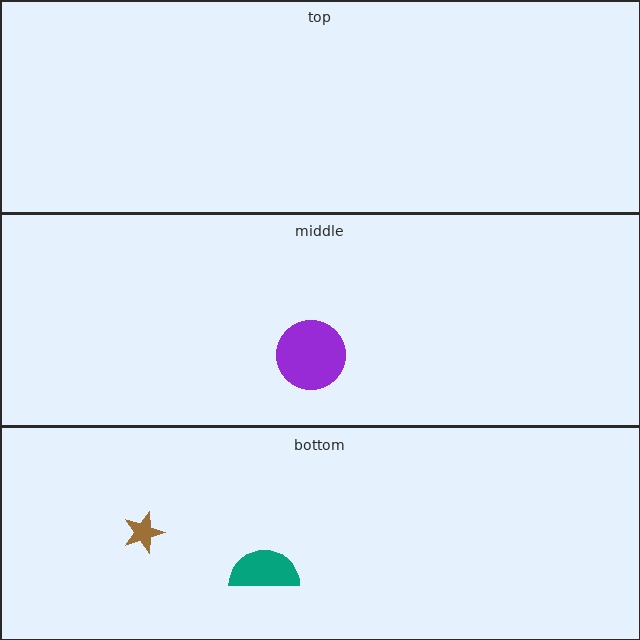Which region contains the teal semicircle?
The bottom region.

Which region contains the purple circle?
The middle region.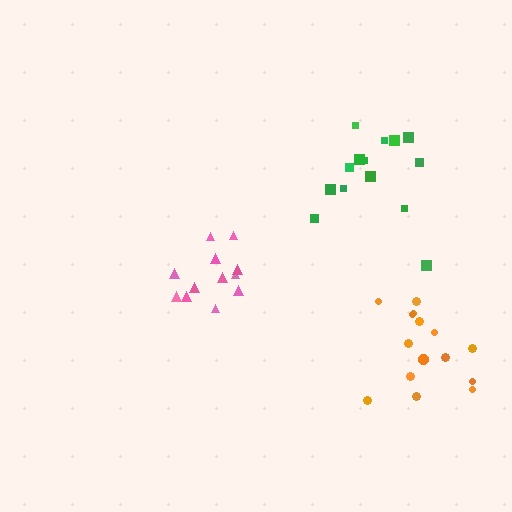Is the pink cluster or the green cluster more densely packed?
Pink.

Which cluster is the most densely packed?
Pink.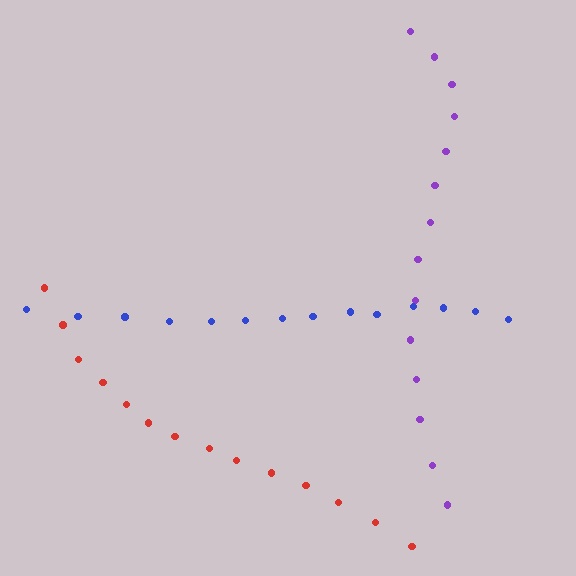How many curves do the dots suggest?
There are 3 distinct paths.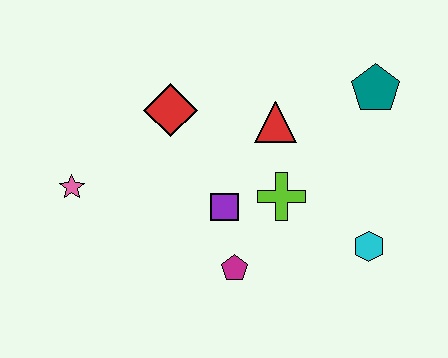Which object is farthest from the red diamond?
The cyan hexagon is farthest from the red diamond.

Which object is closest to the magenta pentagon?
The purple square is closest to the magenta pentagon.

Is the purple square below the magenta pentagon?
No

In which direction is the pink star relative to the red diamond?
The pink star is to the left of the red diamond.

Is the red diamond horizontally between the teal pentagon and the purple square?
No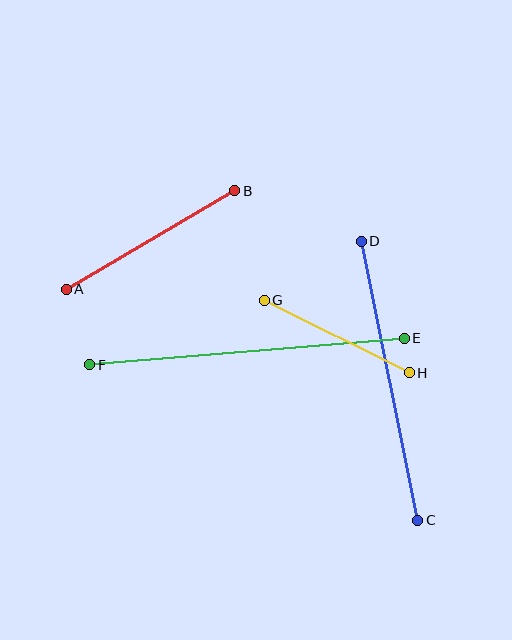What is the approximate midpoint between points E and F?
The midpoint is at approximately (247, 351) pixels.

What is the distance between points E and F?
The distance is approximately 316 pixels.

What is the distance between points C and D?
The distance is approximately 285 pixels.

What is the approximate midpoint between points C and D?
The midpoint is at approximately (389, 381) pixels.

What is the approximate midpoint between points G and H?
The midpoint is at approximately (337, 336) pixels.